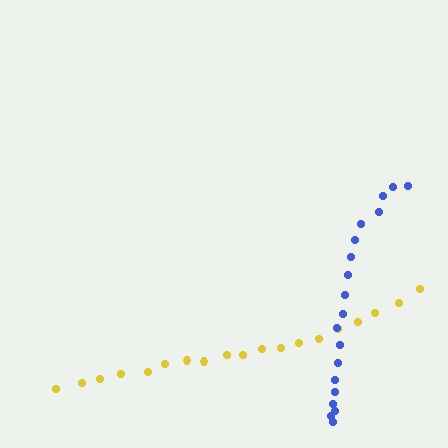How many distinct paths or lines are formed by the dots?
There are 2 distinct paths.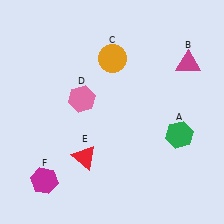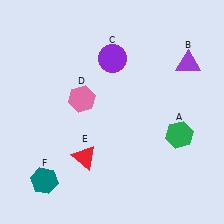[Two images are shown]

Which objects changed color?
B changed from magenta to purple. C changed from orange to purple. F changed from magenta to teal.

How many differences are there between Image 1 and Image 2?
There are 3 differences between the two images.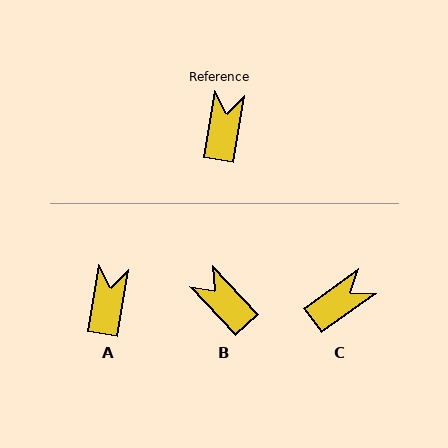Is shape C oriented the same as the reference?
No, it is off by about 45 degrees.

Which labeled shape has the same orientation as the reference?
A.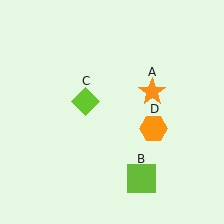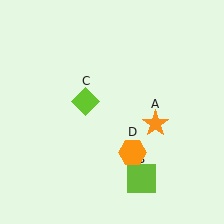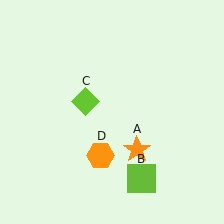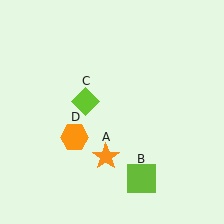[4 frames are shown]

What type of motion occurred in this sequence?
The orange star (object A), orange hexagon (object D) rotated clockwise around the center of the scene.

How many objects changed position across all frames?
2 objects changed position: orange star (object A), orange hexagon (object D).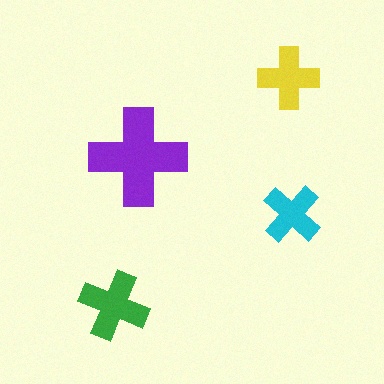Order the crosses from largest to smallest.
the purple one, the green one, the yellow one, the cyan one.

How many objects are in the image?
There are 4 objects in the image.